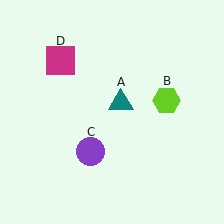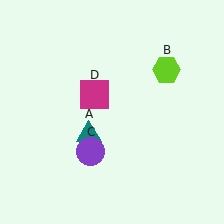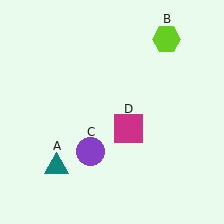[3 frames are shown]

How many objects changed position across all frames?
3 objects changed position: teal triangle (object A), lime hexagon (object B), magenta square (object D).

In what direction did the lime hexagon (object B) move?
The lime hexagon (object B) moved up.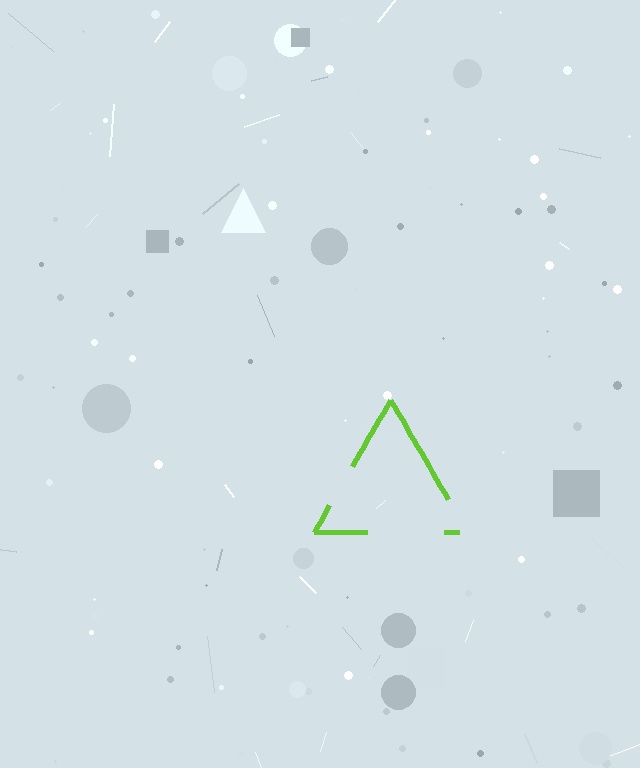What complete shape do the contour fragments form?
The contour fragments form a triangle.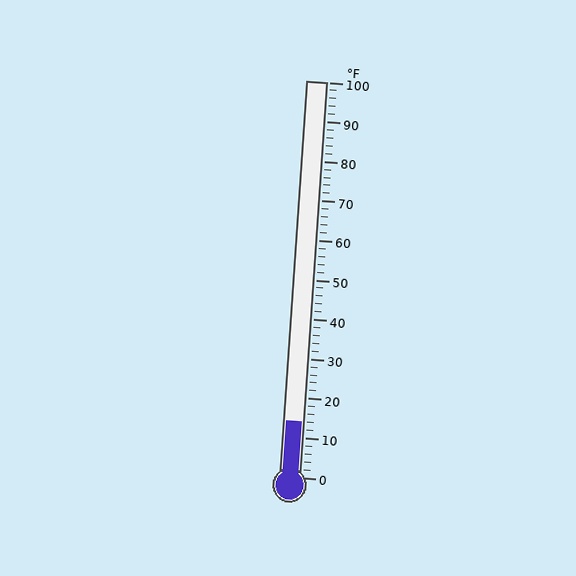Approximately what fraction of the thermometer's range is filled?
The thermometer is filled to approximately 15% of its range.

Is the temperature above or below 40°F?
The temperature is below 40°F.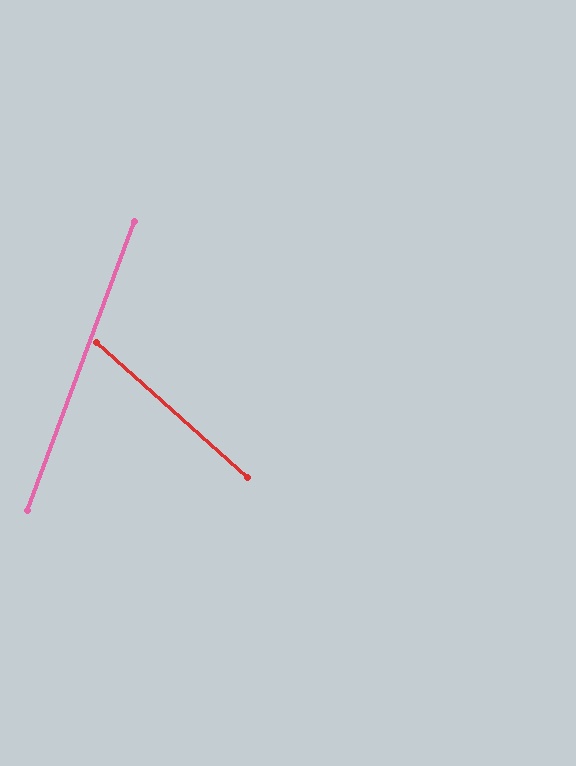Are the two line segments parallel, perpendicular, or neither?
Neither parallel nor perpendicular — they differ by about 68°.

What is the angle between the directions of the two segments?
Approximately 68 degrees.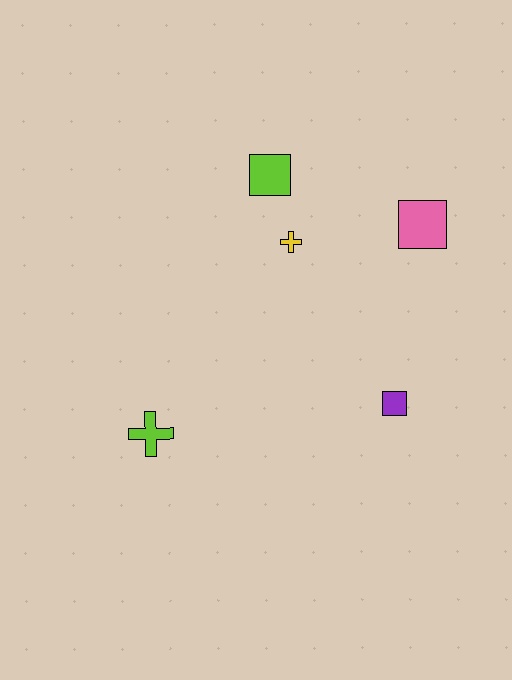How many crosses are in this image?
There are 2 crosses.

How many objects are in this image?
There are 5 objects.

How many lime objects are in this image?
There are 2 lime objects.